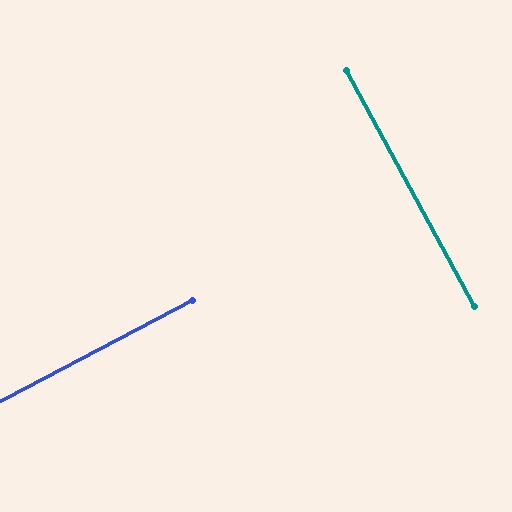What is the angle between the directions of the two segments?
Approximately 89 degrees.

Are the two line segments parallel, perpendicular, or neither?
Perpendicular — they meet at approximately 89°.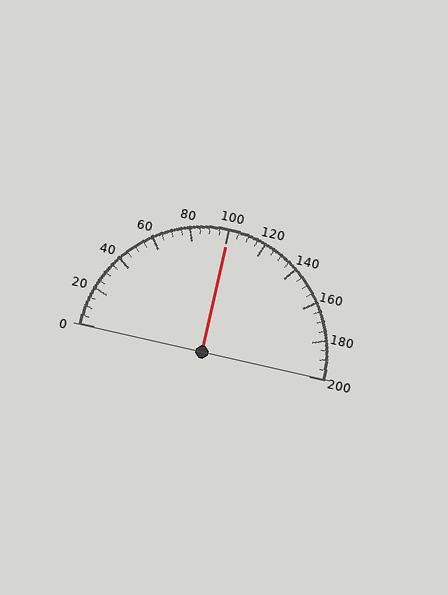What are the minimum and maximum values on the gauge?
The gauge ranges from 0 to 200.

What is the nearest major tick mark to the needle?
The nearest major tick mark is 100.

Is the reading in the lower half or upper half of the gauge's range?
The reading is in the upper half of the range (0 to 200).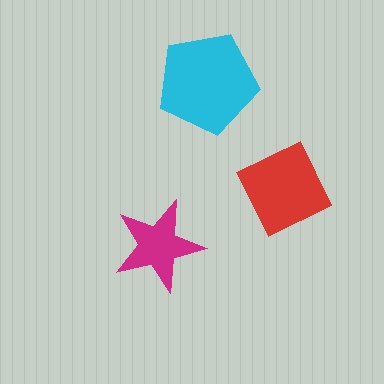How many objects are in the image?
There are 3 objects in the image.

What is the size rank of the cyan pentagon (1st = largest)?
1st.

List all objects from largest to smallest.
The cyan pentagon, the red diamond, the magenta star.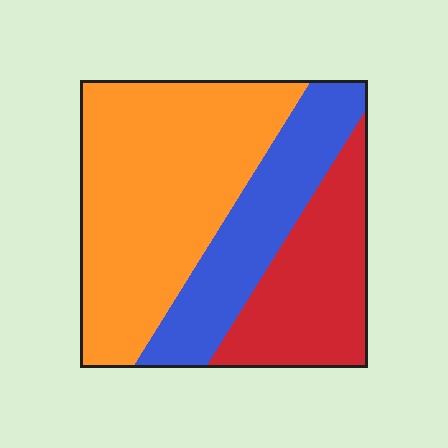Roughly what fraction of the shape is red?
Red takes up between a quarter and a half of the shape.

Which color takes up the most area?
Orange, at roughly 50%.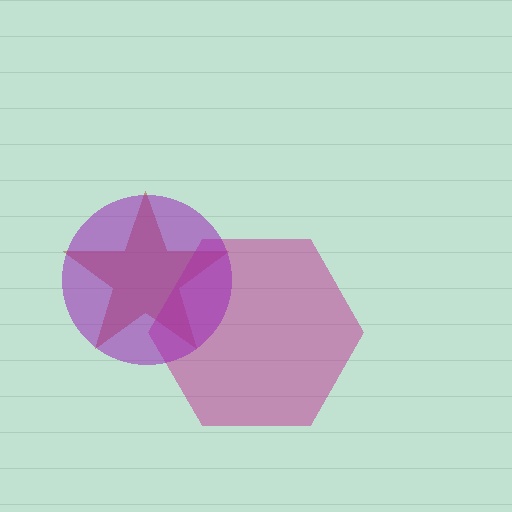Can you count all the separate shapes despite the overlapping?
Yes, there are 3 separate shapes.